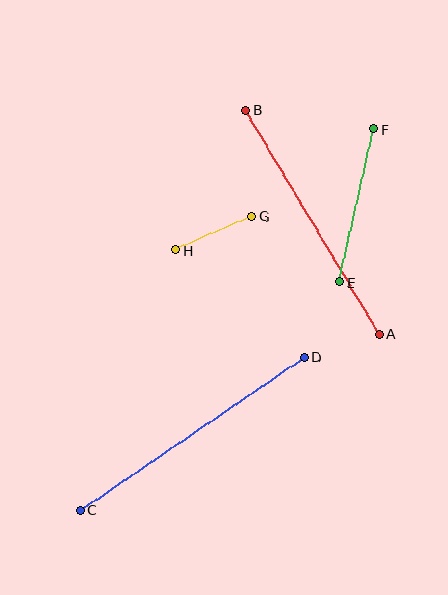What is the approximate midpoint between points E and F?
The midpoint is at approximately (357, 206) pixels.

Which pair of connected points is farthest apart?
Points C and D are farthest apart.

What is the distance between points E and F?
The distance is approximately 156 pixels.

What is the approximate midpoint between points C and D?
The midpoint is at approximately (192, 434) pixels.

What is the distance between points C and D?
The distance is approximately 271 pixels.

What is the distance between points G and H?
The distance is approximately 84 pixels.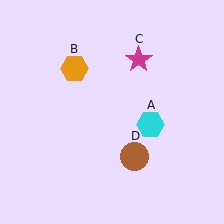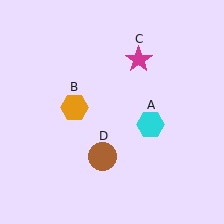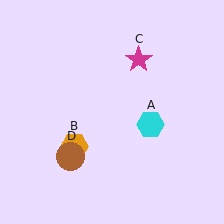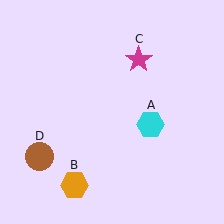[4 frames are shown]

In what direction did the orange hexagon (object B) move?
The orange hexagon (object B) moved down.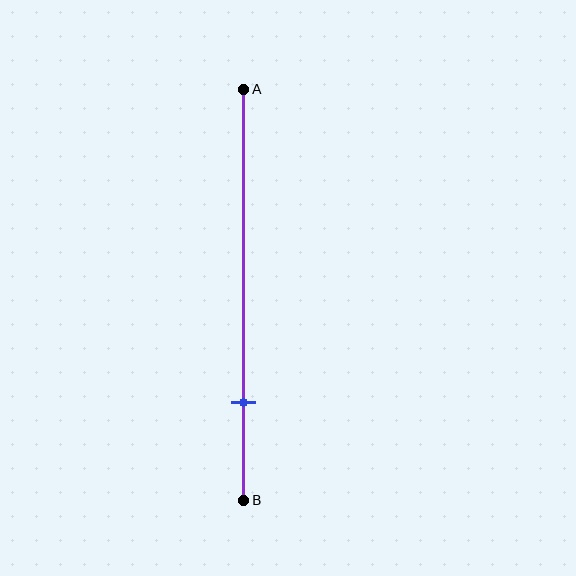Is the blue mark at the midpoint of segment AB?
No, the mark is at about 75% from A, not at the 50% midpoint.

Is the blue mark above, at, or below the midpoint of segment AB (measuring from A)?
The blue mark is below the midpoint of segment AB.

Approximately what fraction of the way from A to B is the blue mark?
The blue mark is approximately 75% of the way from A to B.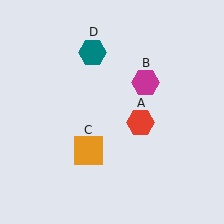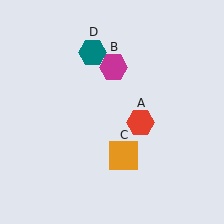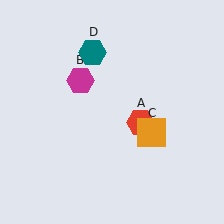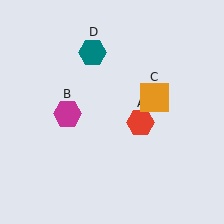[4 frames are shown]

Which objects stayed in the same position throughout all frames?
Red hexagon (object A) and teal hexagon (object D) remained stationary.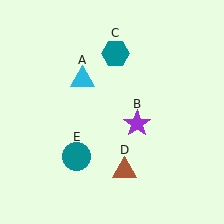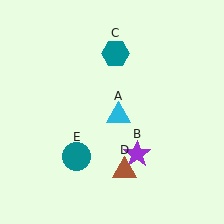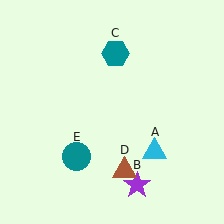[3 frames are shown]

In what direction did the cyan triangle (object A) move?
The cyan triangle (object A) moved down and to the right.